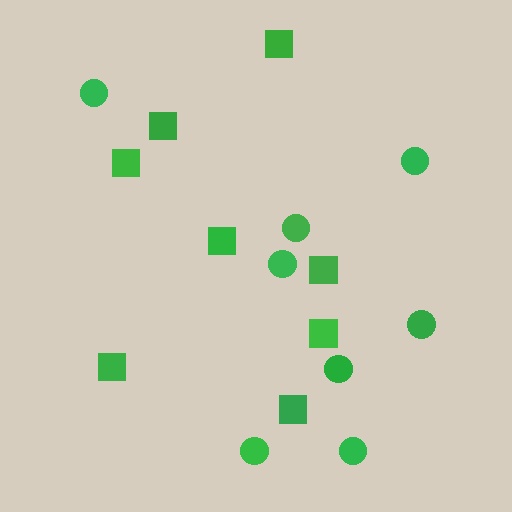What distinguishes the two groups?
There are 2 groups: one group of squares (8) and one group of circles (8).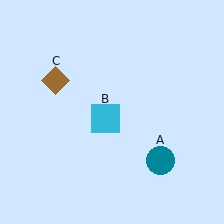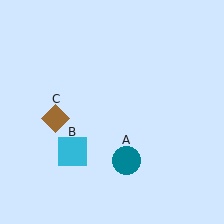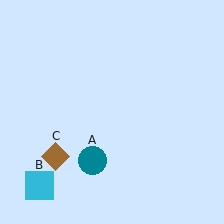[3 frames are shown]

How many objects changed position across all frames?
3 objects changed position: teal circle (object A), cyan square (object B), brown diamond (object C).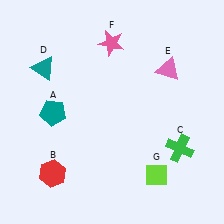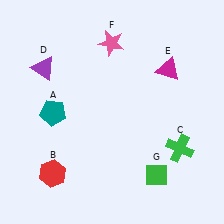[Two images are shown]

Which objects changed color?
D changed from teal to purple. E changed from pink to magenta. G changed from lime to green.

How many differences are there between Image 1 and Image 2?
There are 3 differences between the two images.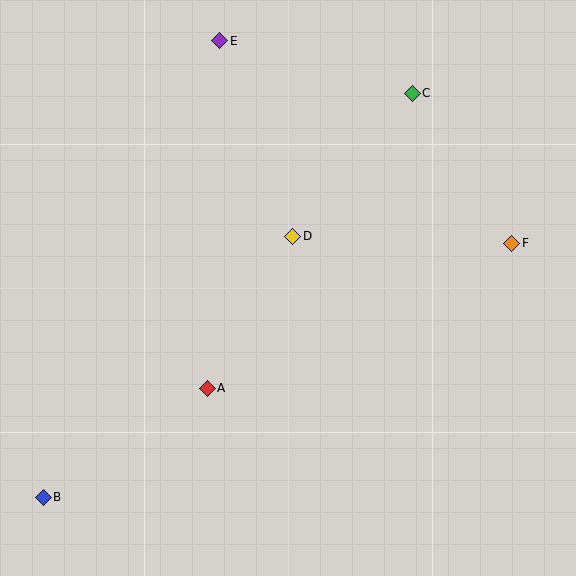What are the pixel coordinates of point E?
Point E is at (220, 41).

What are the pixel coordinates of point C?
Point C is at (412, 93).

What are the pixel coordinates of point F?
Point F is at (512, 243).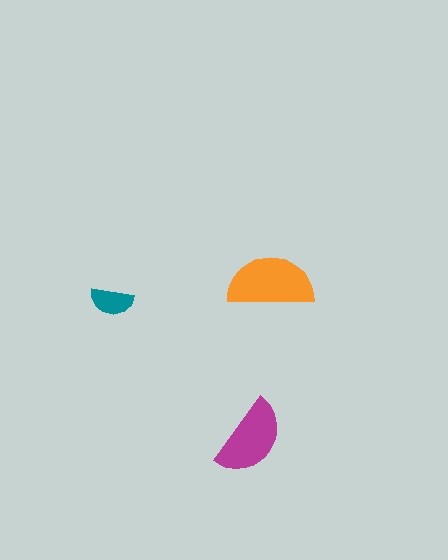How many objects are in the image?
There are 3 objects in the image.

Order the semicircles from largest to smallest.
the orange one, the magenta one, the teal one.